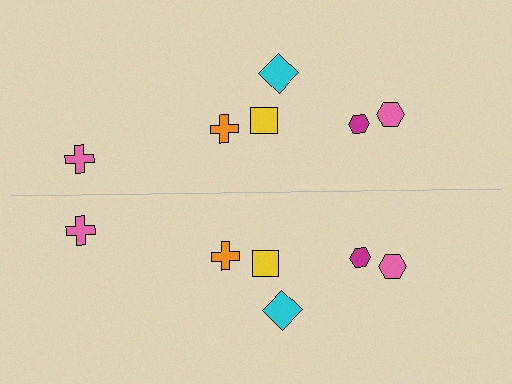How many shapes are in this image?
There are 12 shapes in this image.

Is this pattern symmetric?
Yes, this pattern has bilateral (reflection) symmetry.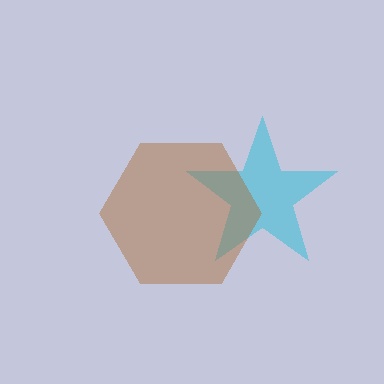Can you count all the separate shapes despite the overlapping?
Yes, there are 2 separate shapes.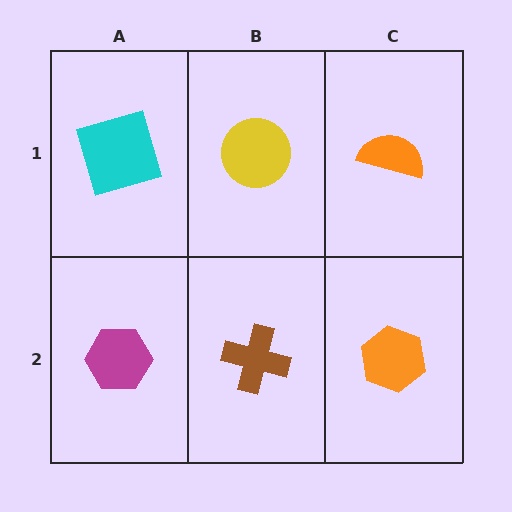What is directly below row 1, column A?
A magenta hexagon.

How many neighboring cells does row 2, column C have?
2.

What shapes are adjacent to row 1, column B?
A brown cross (row 2, column B), a cyan square (row 1, column A), an orange semicircle (row 1, column C).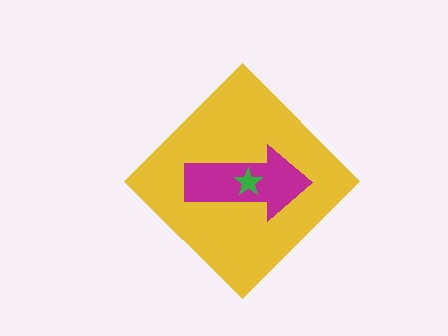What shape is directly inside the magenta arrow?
The green star.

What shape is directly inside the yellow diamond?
The magenta arrow.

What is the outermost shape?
The yellow diamond.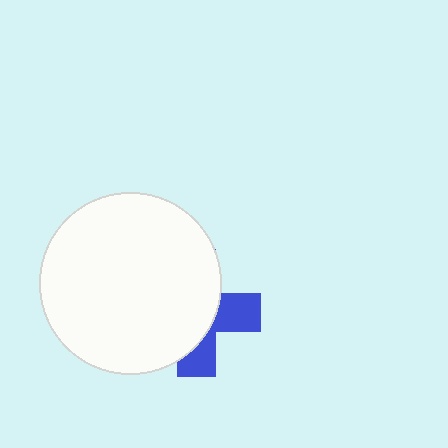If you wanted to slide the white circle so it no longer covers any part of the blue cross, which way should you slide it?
Slide it left — that is the most direct way to separate the two shapes.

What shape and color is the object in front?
The object in front is a white circle.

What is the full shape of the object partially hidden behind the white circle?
The partially hidden object is a blue cross.